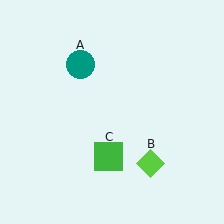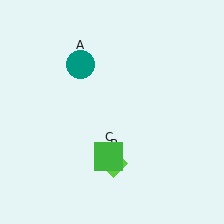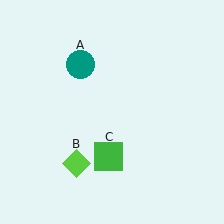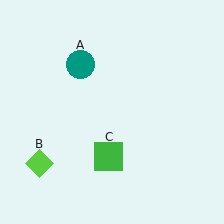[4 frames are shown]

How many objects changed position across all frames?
1 object changed position: lime diamond (object B).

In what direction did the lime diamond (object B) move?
The lime diamond (object B) moved left.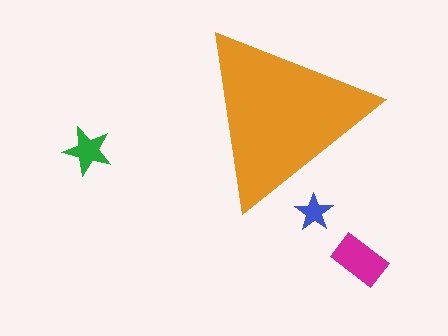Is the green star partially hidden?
No, the green star is fully visible.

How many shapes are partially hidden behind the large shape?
1 shape is partially hidden.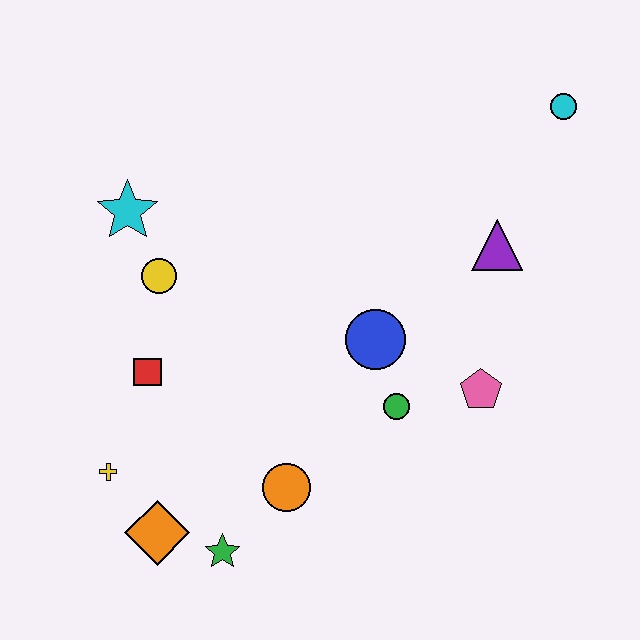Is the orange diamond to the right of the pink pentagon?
No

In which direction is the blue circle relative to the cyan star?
The blue circle is to the right of the cyan star.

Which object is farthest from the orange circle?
The cyan circle is farthest from the orange circle.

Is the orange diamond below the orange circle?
Yes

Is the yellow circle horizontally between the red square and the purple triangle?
Yes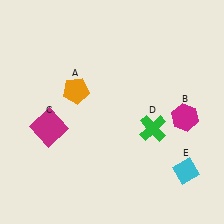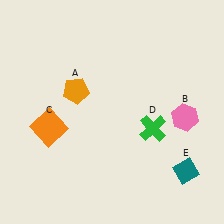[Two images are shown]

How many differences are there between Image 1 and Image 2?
There are 3 differences between the two images.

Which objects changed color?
B changed from magenta to pink. C changed from magenta to orange. E changed from cyan to teal.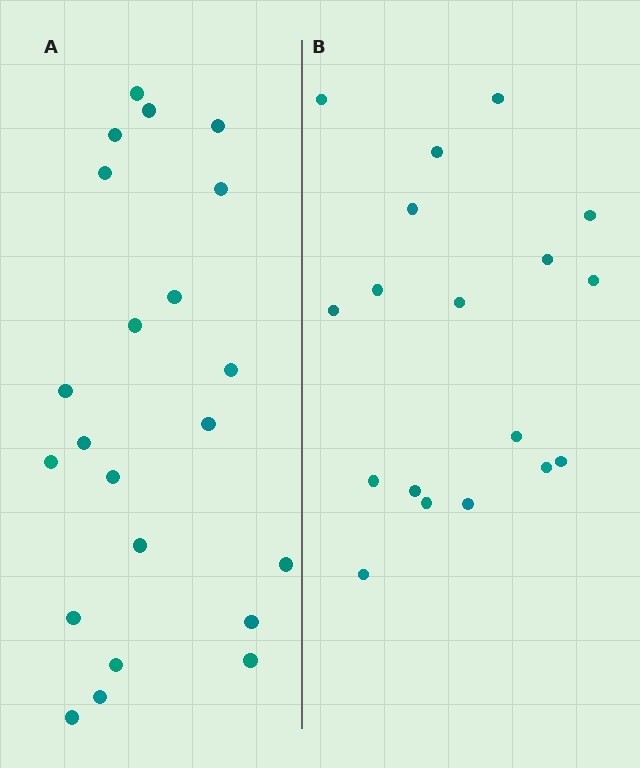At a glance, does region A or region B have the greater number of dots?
Region A (the left region) has more dots.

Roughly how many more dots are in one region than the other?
Region A has about 4 more dots than region B.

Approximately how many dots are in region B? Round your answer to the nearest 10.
About 20 dots. (The exact count is 18, which rounds to 20.)